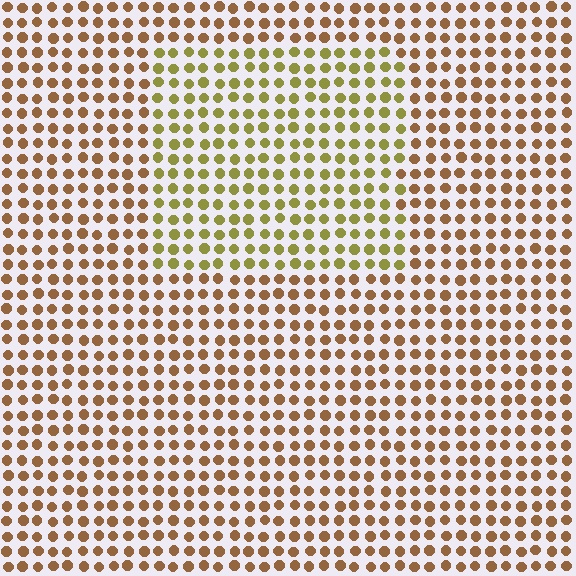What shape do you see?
I see a rectangle.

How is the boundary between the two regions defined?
The boundary is defined purely by a slight shift in hue (about 36 degrees). Spacing, size, and orientation are identical on both sides.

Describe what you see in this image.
The image is filled with small brown elements in a uniform arrangement. A rectangle-shaped region is visible where the elements are tinted to a slightly different hue, forming a subtle color boundary.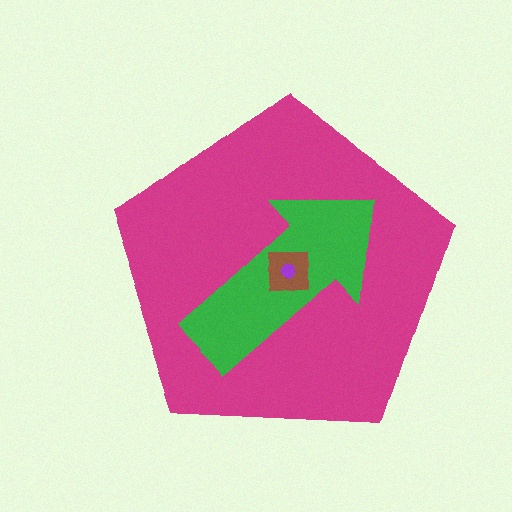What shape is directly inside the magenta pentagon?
The green arrow.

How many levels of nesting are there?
4.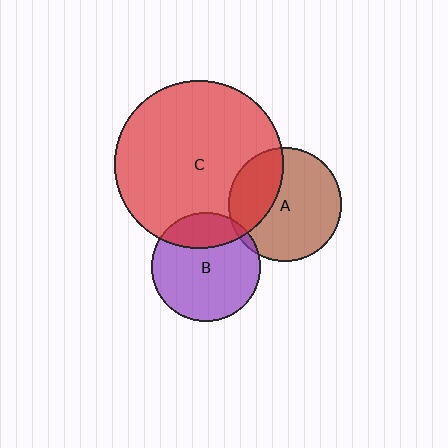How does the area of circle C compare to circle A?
Approximately 2.2 times.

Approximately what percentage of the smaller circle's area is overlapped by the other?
Approximately 5%.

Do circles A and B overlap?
Yes.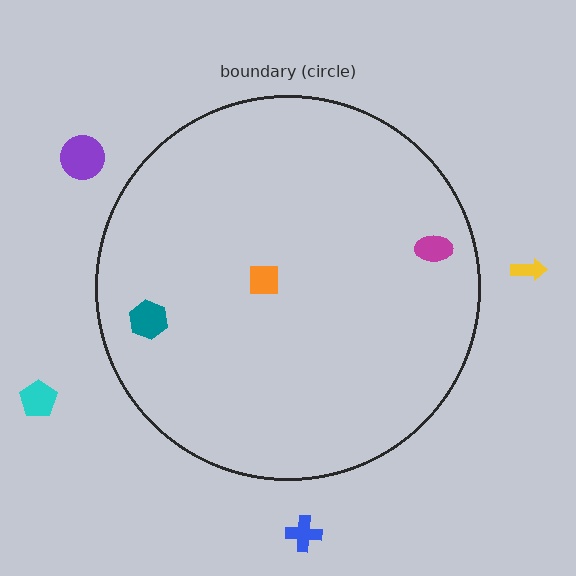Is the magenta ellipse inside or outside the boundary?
Inside.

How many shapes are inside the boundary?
3 inside, 4 outside.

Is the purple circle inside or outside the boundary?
Outside.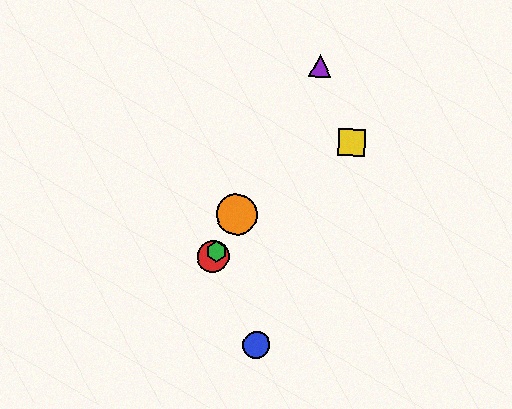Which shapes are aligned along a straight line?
The red circle, the green hexagon, the purple triangle, the orange circle are aligned along a straight line.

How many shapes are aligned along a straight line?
4 shapes (the red circle, the green hexagon, the purple triangle, the orange circle) are aligned along a straight line.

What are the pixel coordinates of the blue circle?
The blue circle is at (256, 345).